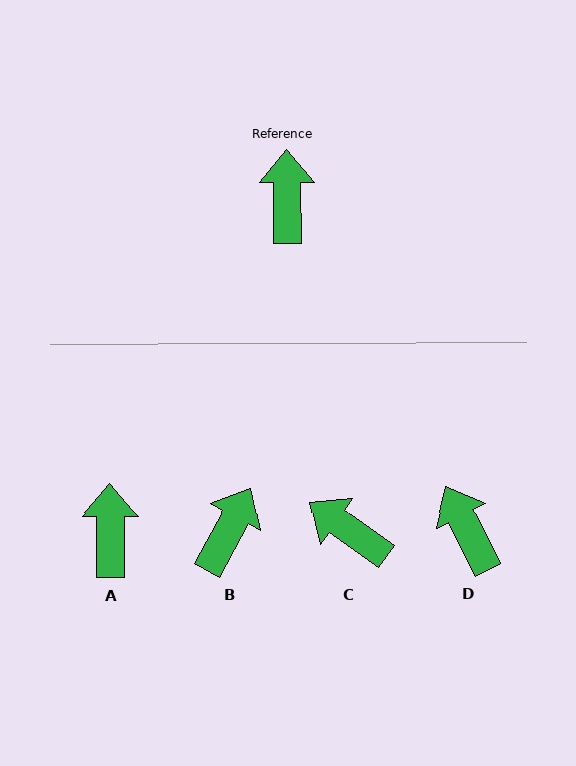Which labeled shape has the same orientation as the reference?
A.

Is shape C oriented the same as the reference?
No, it is off by about 54 degrees.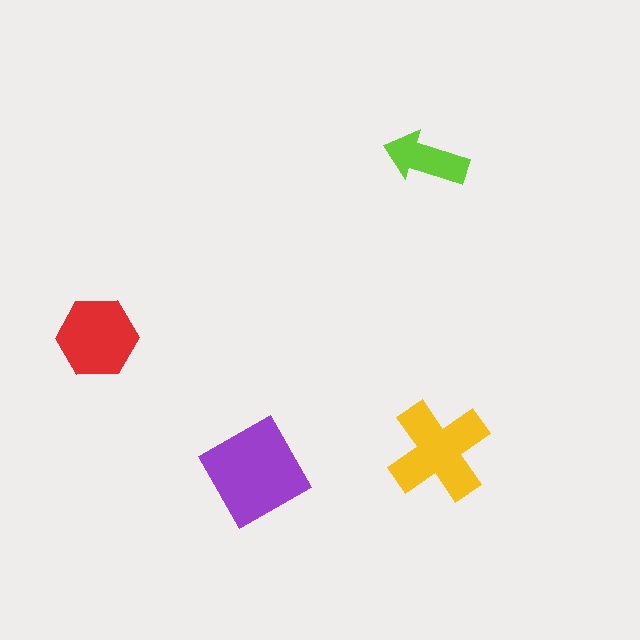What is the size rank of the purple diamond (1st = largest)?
1st.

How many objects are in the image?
There are 4 objects in the image.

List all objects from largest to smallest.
The purple diamond, the yellow cross, the red hexagon, the lime arrow.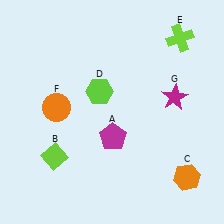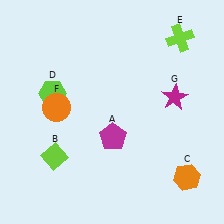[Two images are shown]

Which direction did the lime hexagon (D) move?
The lime hexagon (D) moved left.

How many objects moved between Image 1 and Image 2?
1 object moved between the two images.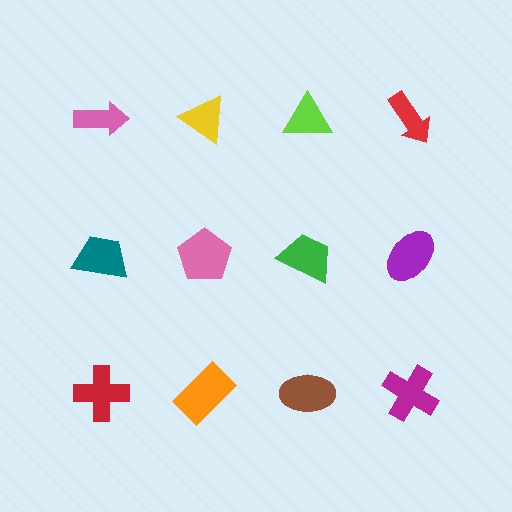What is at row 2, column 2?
A pink pentagon.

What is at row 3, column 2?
An orange rectangle.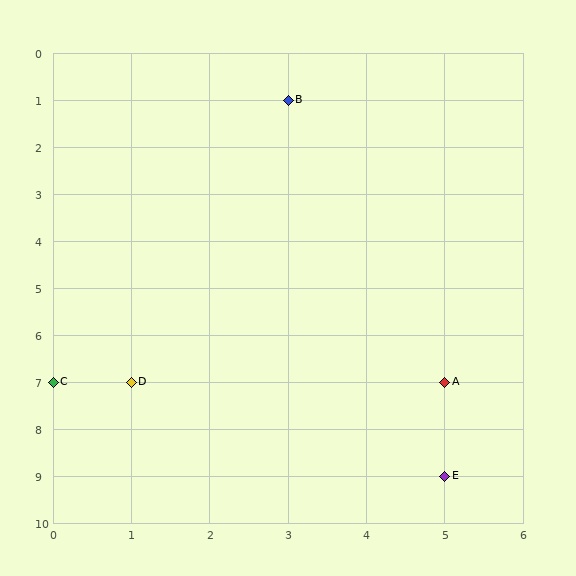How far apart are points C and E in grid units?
Points C and E are 5 columns and 2 rows apart (about 5.4 grid units diagonally).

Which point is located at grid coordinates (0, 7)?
Point C is at (0, 7).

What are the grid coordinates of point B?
Point B is at grid coordinates (3, 1).